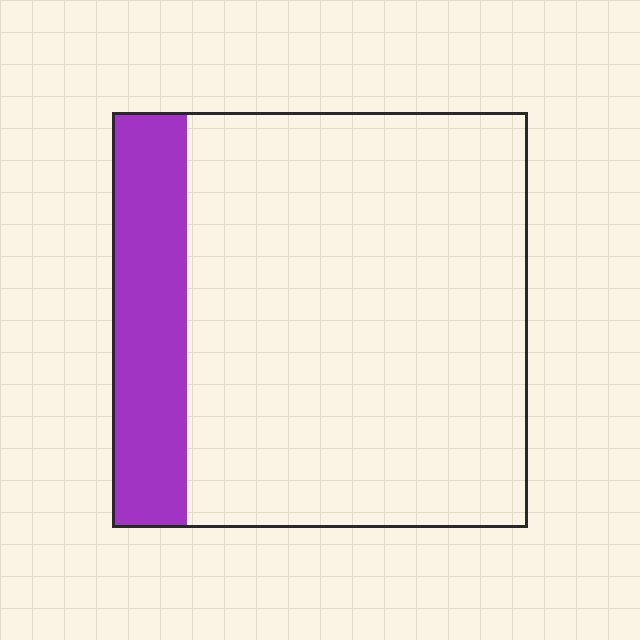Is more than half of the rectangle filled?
No.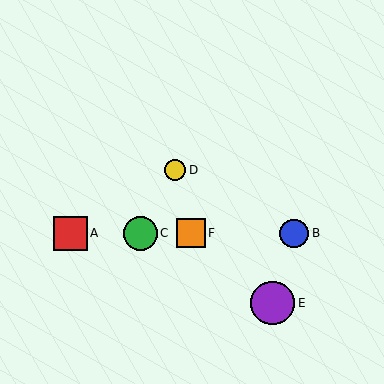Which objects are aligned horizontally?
Objects A, B, C, F are aligned horizontally.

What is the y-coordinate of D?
Object D is at y≈170.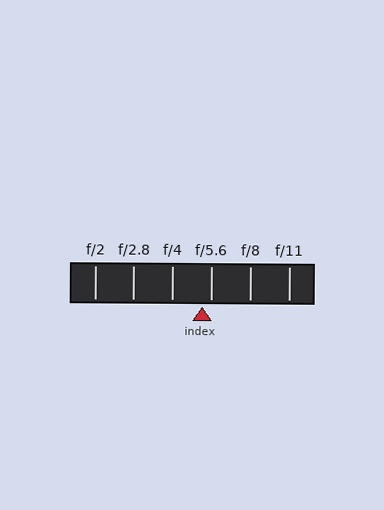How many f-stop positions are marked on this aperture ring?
There are 6 f-stop positions marked.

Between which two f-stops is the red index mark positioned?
The index mark is between f/4 and f/5.6.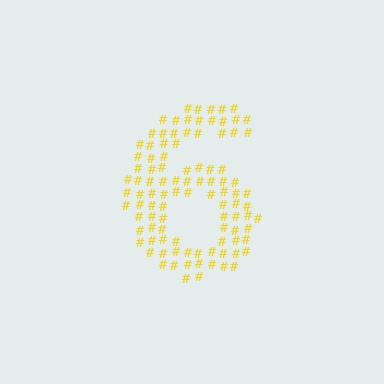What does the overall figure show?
The overall figure shows the digit 6.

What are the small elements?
The small elements are hash symbols.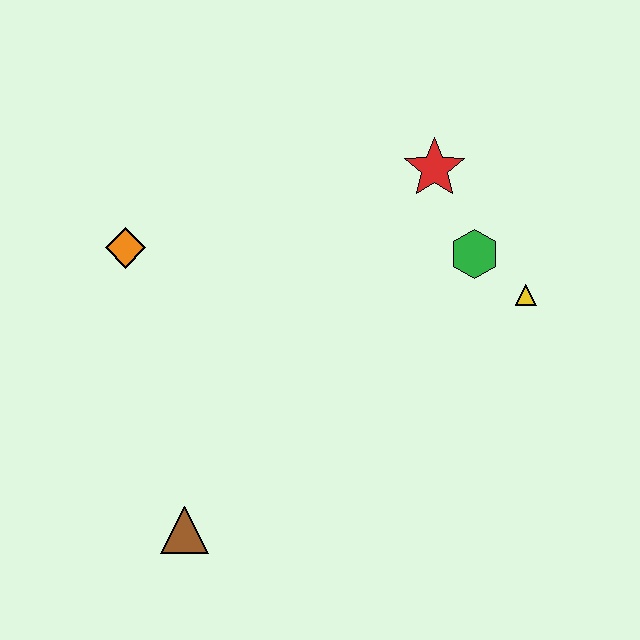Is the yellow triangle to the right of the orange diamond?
Yes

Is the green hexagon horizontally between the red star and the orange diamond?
No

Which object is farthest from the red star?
The brown triangle is farthest from the red star.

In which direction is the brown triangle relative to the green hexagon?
The brown triangle is to the left of the green hexagon.